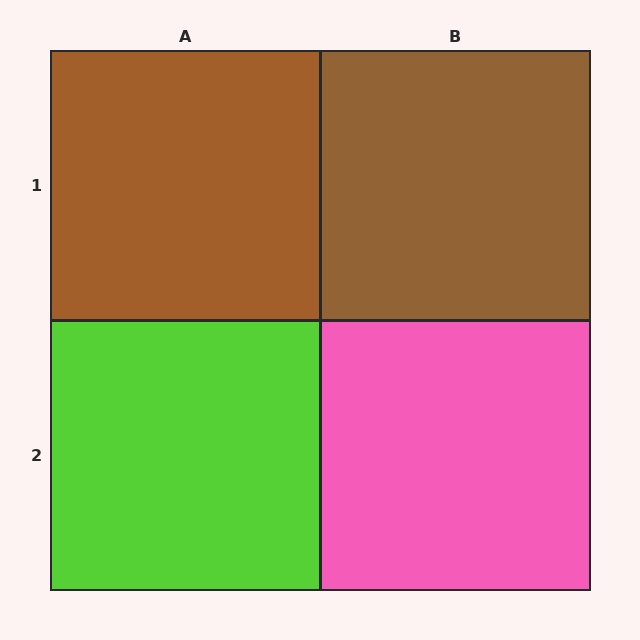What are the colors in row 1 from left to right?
Brown, brown.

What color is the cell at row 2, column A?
Lime.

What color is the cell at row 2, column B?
Pink.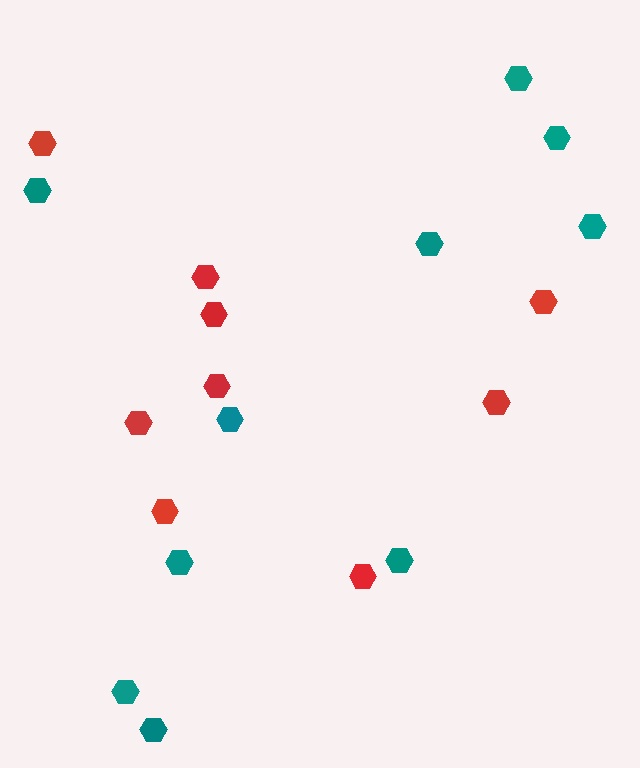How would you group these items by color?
There are 2 groups: one group of teal hexagons (10) and one group of red hexagons (9).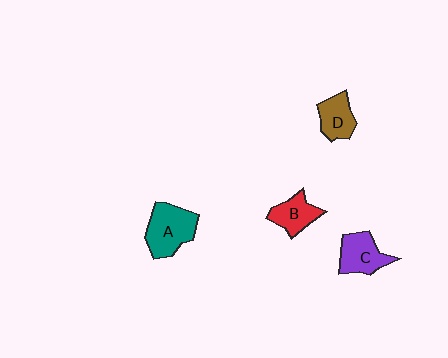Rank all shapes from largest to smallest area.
From largest to smallest: A (teal), C (purple), D (brown), B (red).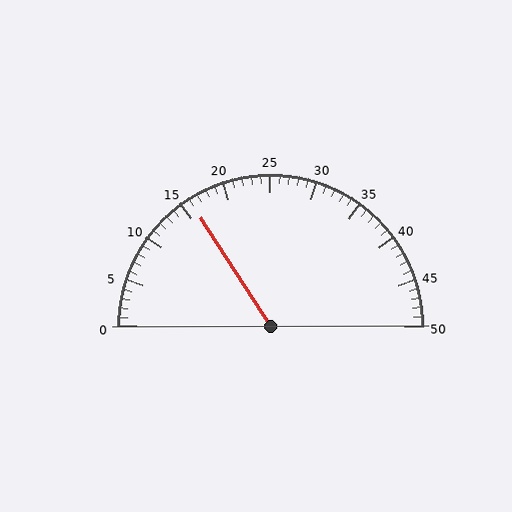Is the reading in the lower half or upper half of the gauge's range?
The reading is in the lower half of the range (0 to 50).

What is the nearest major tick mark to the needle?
The nearest major tick mark is 15.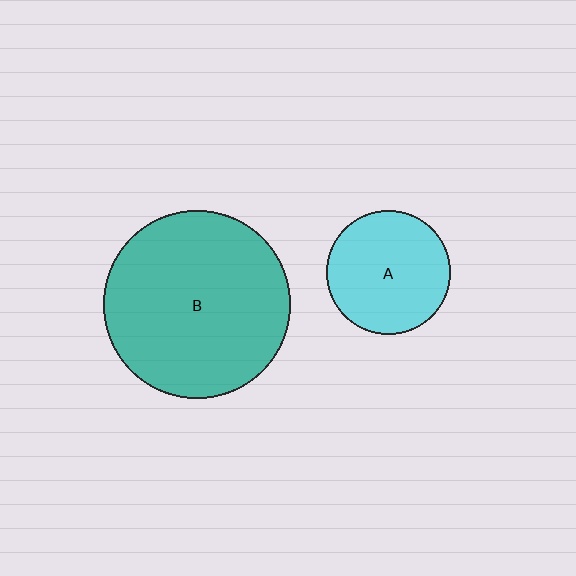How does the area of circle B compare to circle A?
Approximately 2.3 times.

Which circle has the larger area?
Circle B (teal).